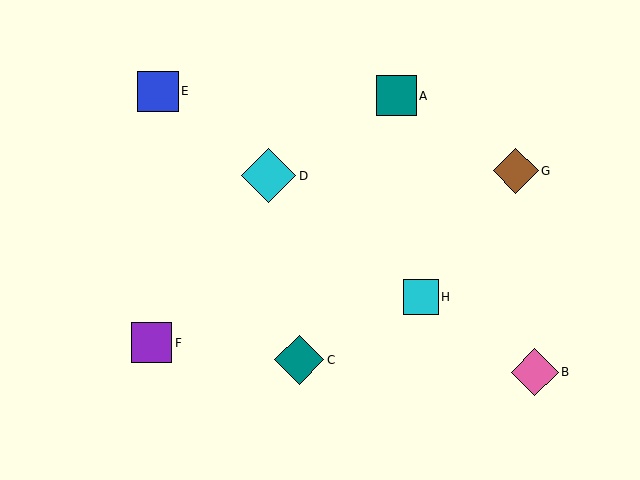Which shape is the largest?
The cyan diamond (labeled D) is the largest.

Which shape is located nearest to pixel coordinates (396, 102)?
The teal square (labeled A) at (396, 96) is nearest to that location.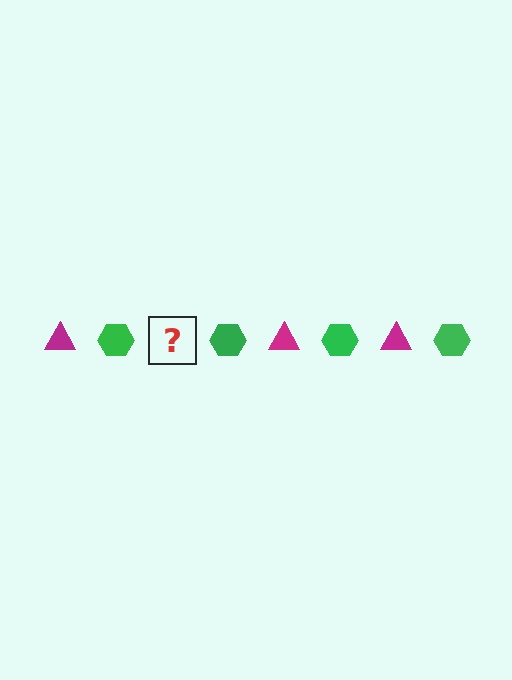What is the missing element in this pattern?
The missing element is a magenta triangle.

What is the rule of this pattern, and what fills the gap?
The rule is that the pattern alternates between magenta triangle and green hexagon. The gap should be filled with a magenta triangle.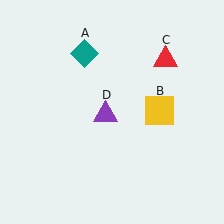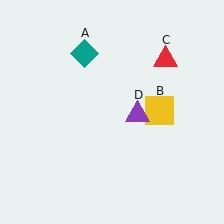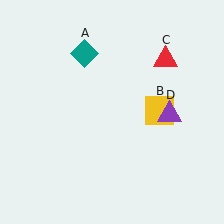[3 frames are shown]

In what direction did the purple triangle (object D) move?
The purple triangle (object D) moved right.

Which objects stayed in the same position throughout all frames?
Teal diamond (object A) and yellow square (object B) and red triangle (object C) remained stationary.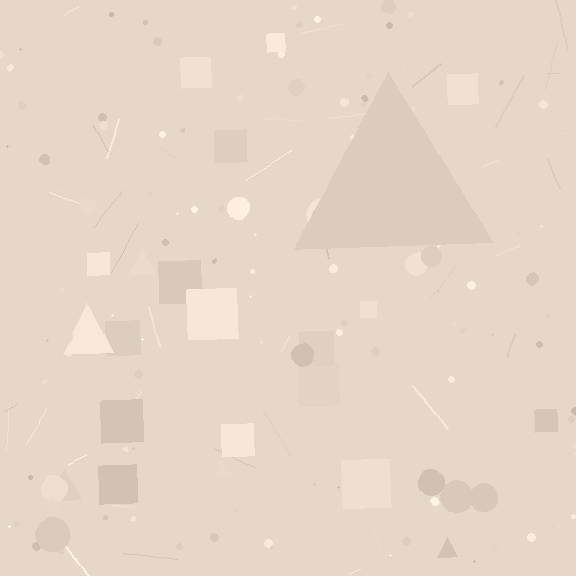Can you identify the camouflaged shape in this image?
The camouflaged shape is a triangle.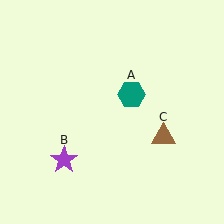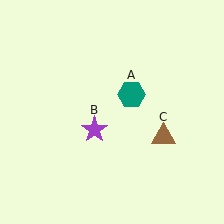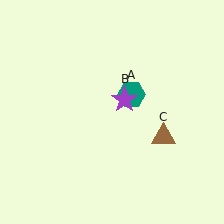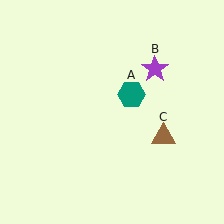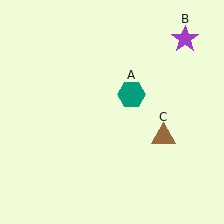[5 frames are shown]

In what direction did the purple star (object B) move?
The purple star (object B) moved up and to the right.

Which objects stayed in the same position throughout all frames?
Teal hexagon (object A) and brown triangle (object C) remained stationary.